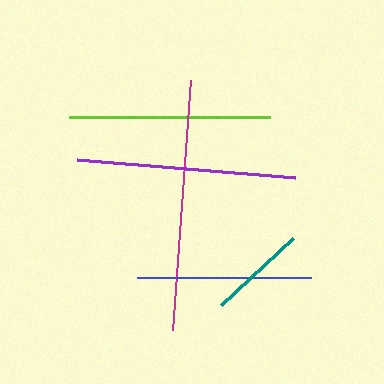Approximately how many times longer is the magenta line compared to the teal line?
The magenta line is approximately 2.6 times the length of the teal line.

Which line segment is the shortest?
The teal line is the shortest at approximately 98 pixels.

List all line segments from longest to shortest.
From longest to shortest: magenta, purple, lime, blue, teal.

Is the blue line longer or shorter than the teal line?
The blue line is longer than the teal line.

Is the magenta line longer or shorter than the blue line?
The magenta line is longer than the blue line.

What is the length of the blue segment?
The blue segment is approximately 174 pixels long.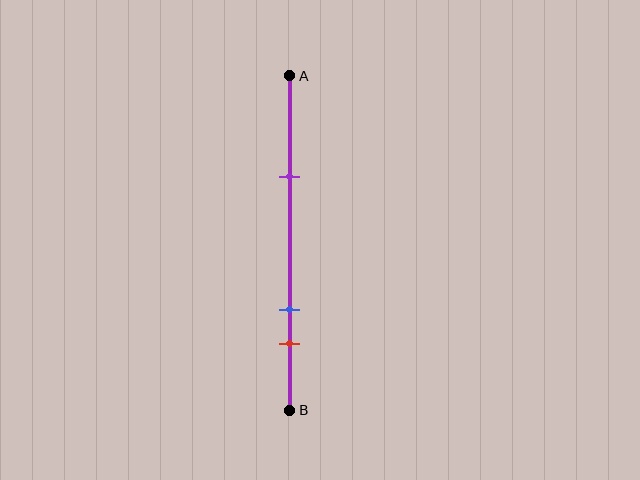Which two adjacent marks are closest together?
The blue and red marks are the closest adjacent pair.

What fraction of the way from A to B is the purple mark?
The purple mark is approximately 30% (0.3) of the way from A to B.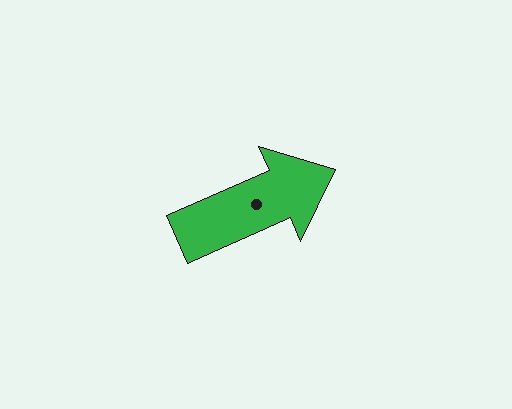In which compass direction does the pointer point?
Northeast.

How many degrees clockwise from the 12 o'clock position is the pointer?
Approximately 66 degrees.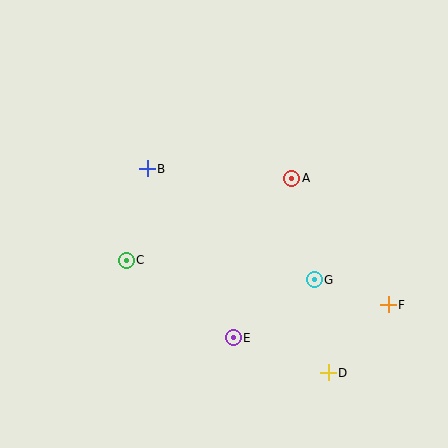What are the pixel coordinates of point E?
Point E is at (233, 338).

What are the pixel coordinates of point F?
Point F is at (388, 305).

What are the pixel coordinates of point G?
Point G is at (314, 280).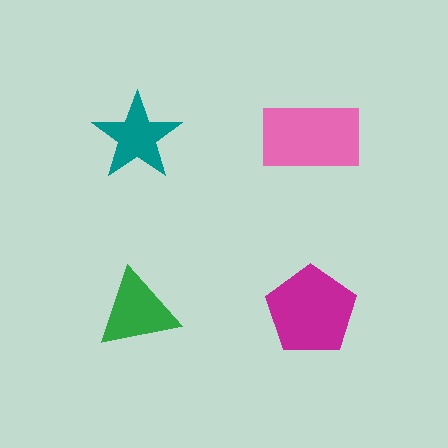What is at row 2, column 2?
A magenta pentagon.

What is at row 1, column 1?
A teal star.